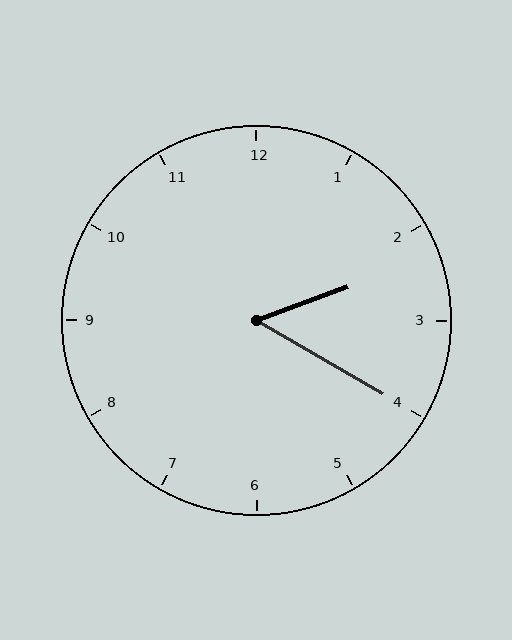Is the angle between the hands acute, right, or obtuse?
It is acute.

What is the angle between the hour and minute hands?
Approximately 50 degrees.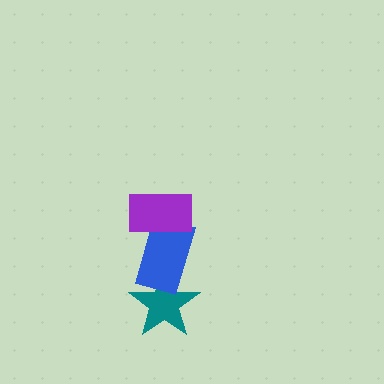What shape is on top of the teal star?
The blue rectangle is on top of the teal star.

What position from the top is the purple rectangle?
The purple rectangle is 1st from the top.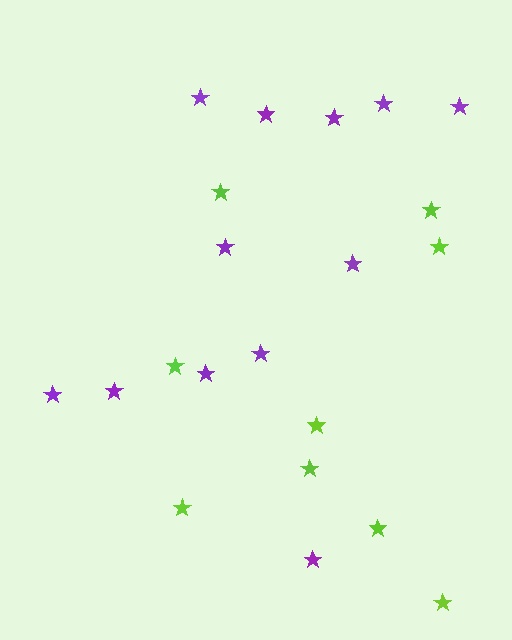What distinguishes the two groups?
There are 2 groups: one group of lime stars (9) and one group of purple stars (12).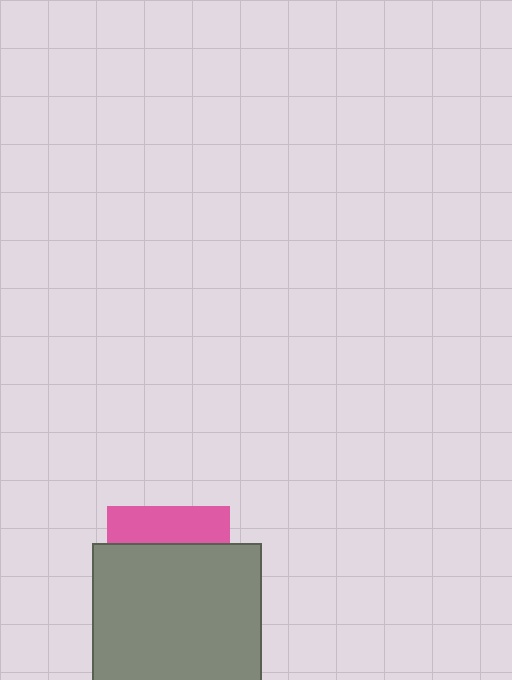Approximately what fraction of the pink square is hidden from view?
Roughly 69% of the pink square is hidden behind the gray square.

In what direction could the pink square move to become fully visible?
The pink square could move up. That would shift it out from behind the gray square entirely.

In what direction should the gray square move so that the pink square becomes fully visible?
The gray square should move down. That is the shortest direction to clear the overlap and leave the pink square fully visible.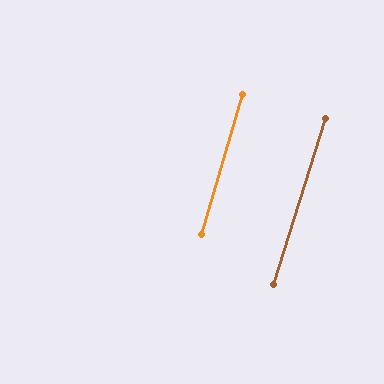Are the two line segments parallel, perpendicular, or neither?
Parallel — their directions differ by only 1.0°.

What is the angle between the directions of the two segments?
Approximately 1 degree.